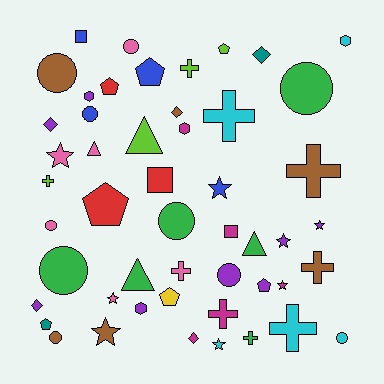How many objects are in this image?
There are 50 objects.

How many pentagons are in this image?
There are 7 pentagons.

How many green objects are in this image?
There are 6 green objects.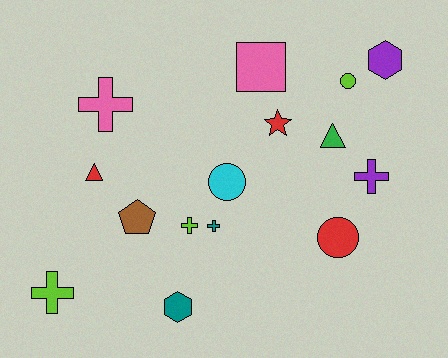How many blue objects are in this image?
There are no blue objects.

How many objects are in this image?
There are 15 objects.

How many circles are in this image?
There are 3 circles.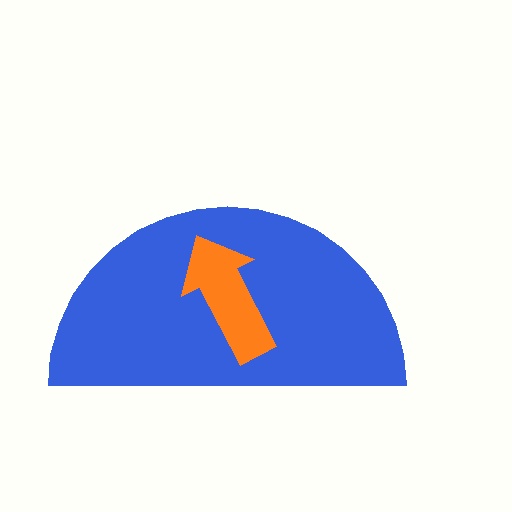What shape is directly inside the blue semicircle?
The orange arrow.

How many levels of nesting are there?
2.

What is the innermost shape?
The orange arrow.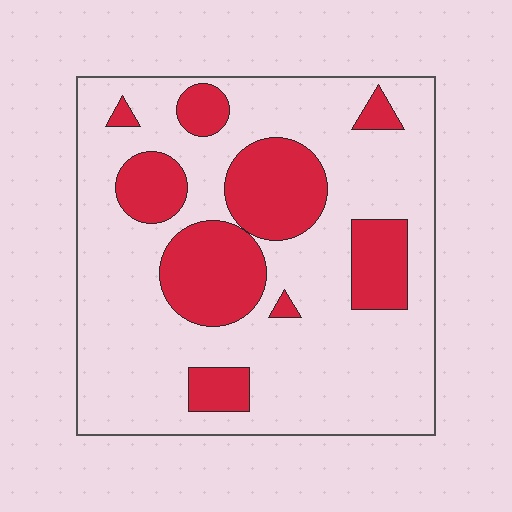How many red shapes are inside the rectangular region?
9.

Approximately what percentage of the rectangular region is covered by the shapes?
Approximately 25%.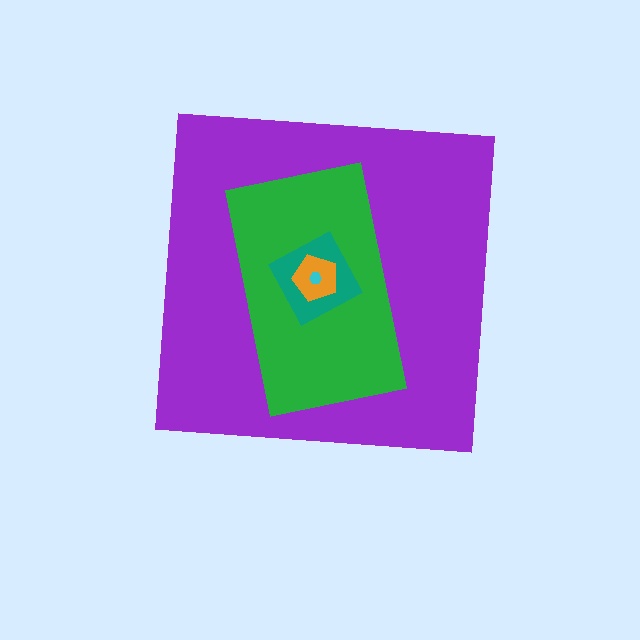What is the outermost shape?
The purple square.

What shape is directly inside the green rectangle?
The teal square.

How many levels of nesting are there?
5.